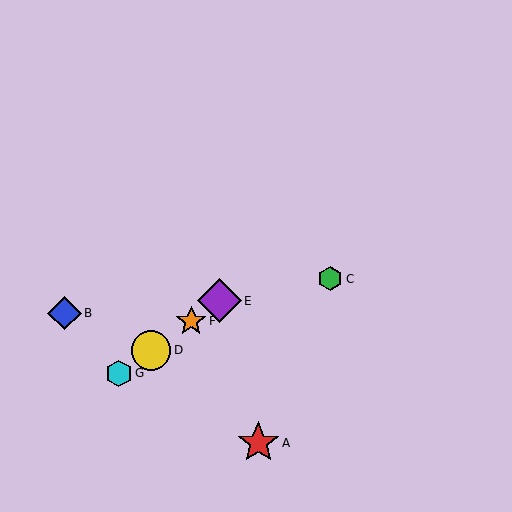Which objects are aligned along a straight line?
Objects D, E, F, G are aligned along a straight line.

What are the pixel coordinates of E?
Object E is at (219, 301).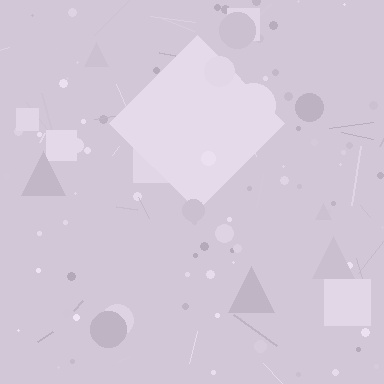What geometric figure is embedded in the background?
A diamond is embedded in the background.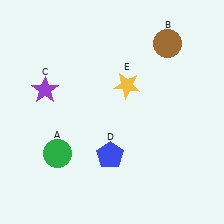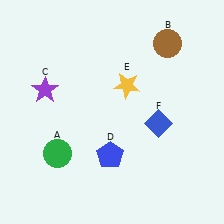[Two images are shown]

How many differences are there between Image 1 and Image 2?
There is 1 difference between the two images.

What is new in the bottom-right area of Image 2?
A blue diamond (F) was added in the bottom-right area of Image 2.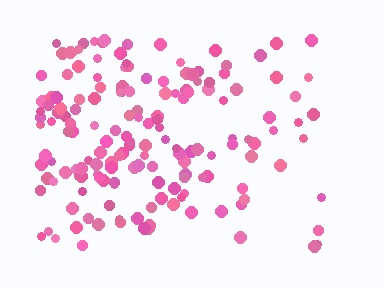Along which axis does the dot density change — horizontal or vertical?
Horizontal.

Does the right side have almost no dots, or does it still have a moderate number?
Still a moderate number, just noticeably fewer than the left.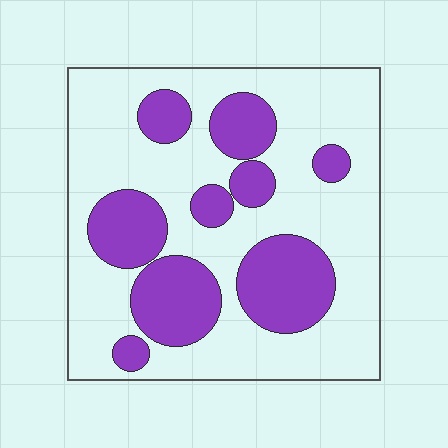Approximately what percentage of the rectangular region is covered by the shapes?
Approximately 30%.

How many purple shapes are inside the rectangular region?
9.